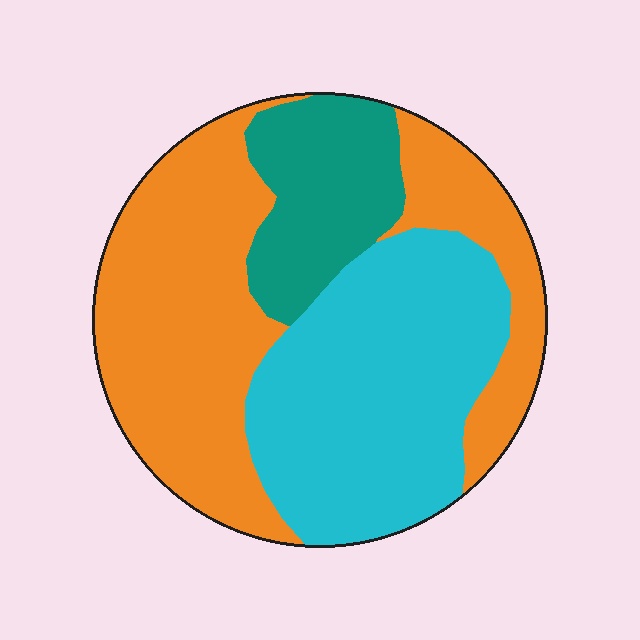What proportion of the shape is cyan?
Cyan takes up between a third and a half of the shape.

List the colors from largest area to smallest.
From largest to smallest: orange, cyan, teal.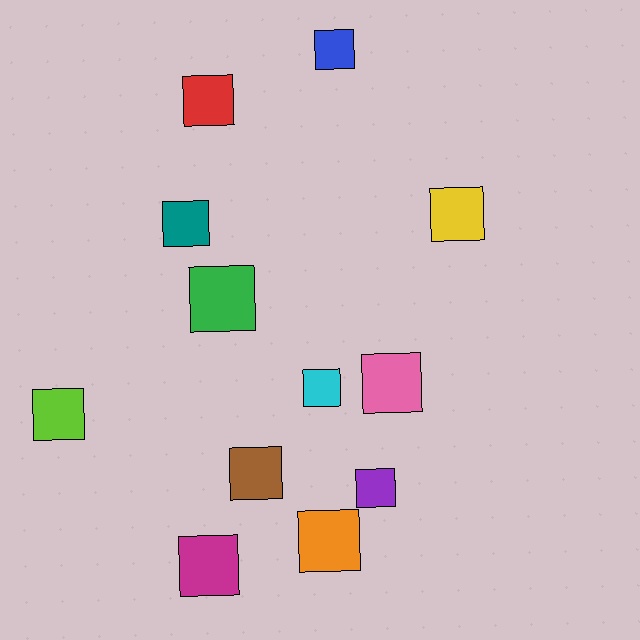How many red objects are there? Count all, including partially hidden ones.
There is 1 red object.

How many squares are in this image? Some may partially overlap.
There are 12 squares.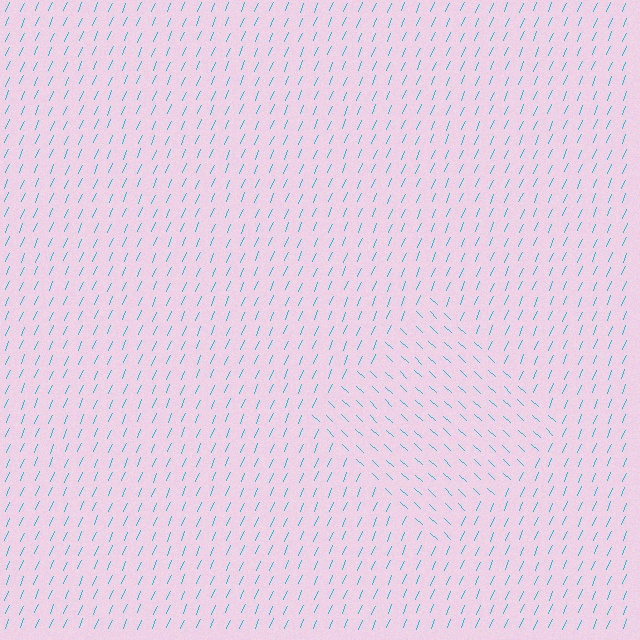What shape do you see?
I see a diamond.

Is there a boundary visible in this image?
Yes, there is a texture boundary formed by a change in line orientation.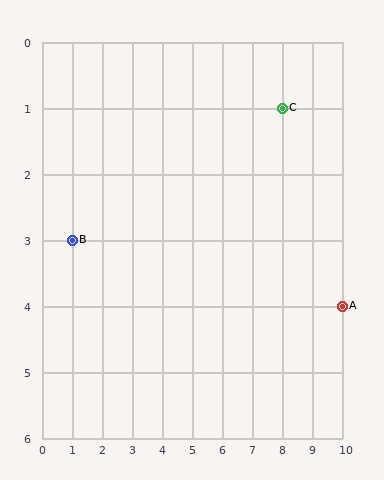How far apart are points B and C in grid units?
Points B and C are 7 columns and 2 rows apart (about 7.3 grid units diagonally).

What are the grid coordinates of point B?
Point B is at grid coordinates (1, 3).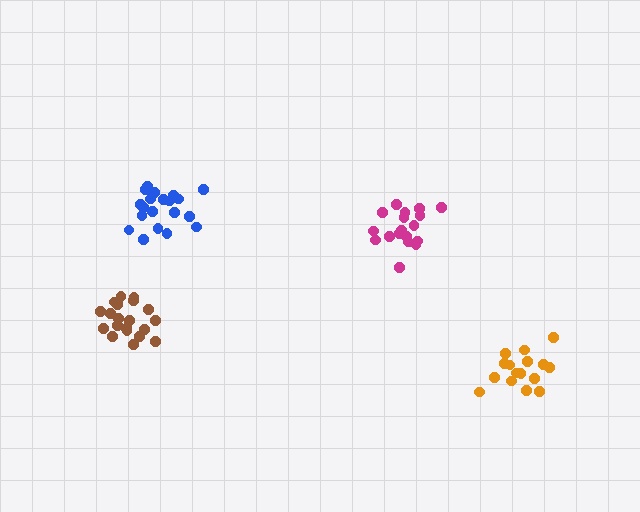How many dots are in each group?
Group 1: 18 dots, Group 2: 16 dots, Group 3: 20 dots, Group 4: 20 dots (74 total).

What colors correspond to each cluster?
The clusters are colored: magenta, orange, blue, brown.